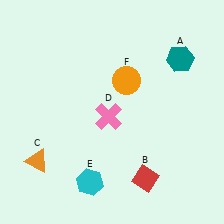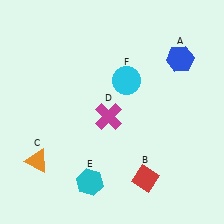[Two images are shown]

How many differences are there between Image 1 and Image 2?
There are 3 differences between the two images.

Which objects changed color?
A changed from teal to blue. D changed from pink to magenta. F changed from orange to cyan.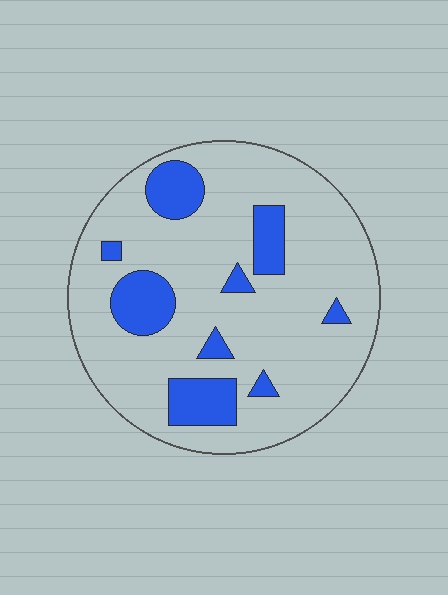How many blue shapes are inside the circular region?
9.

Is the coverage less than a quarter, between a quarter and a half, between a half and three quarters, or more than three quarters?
Less than a quarter.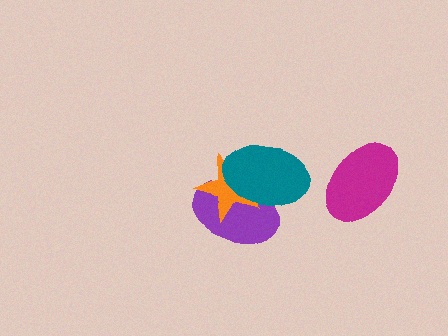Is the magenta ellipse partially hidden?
No, no other shape covers it.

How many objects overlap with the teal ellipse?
2 objects overlap with the teal ellipse.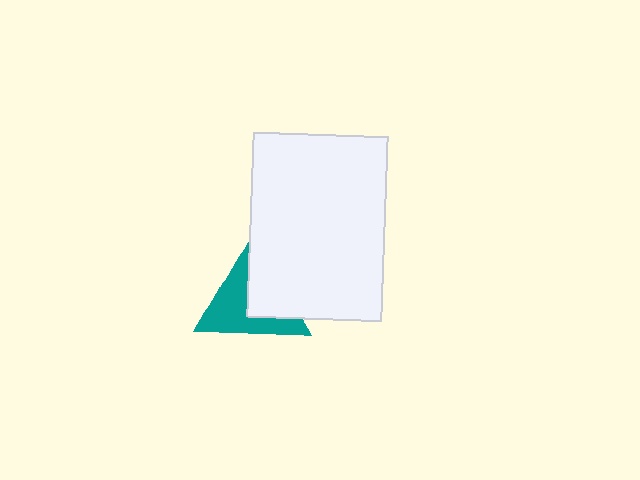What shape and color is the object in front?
The object in front is a white rectangle.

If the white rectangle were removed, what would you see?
You would see the complete teal triangle.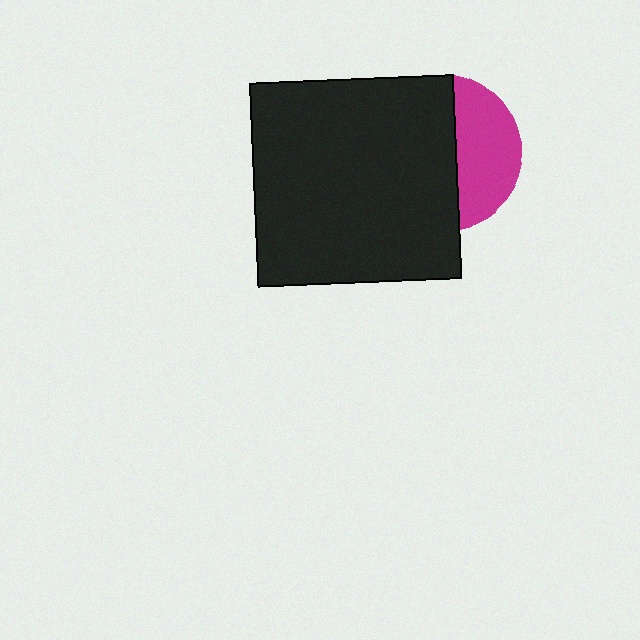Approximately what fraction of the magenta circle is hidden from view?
Roughly 60% of the magenta circle is hidden behind the black square.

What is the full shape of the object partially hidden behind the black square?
The partially hidden object is a magenta circle.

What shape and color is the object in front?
The object in front is a black square.